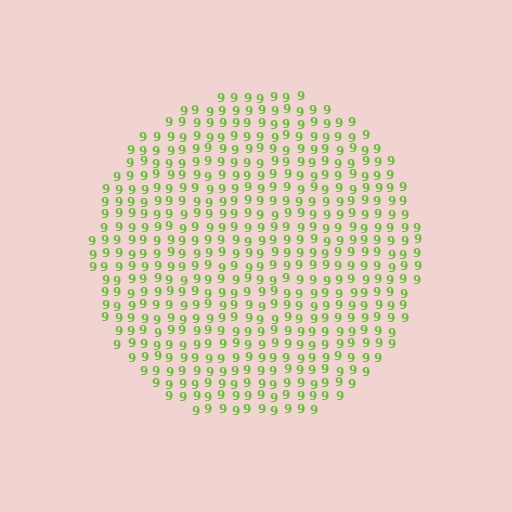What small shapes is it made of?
It is made of small digit 9's.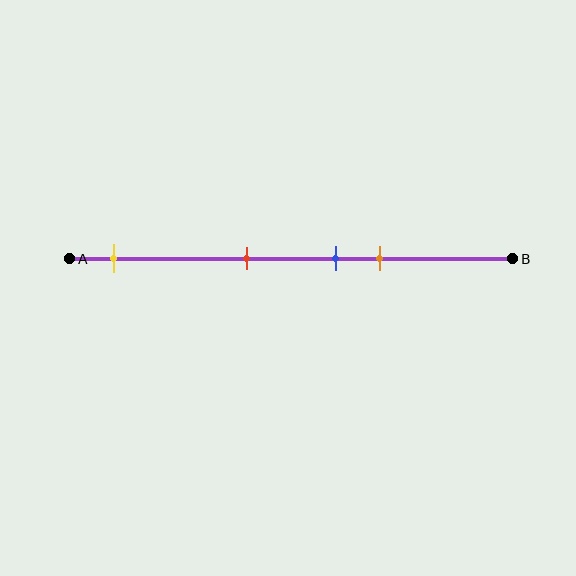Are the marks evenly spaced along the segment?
No, the marks are not evenly spaced.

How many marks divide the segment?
There are 4 marks dividing the segment.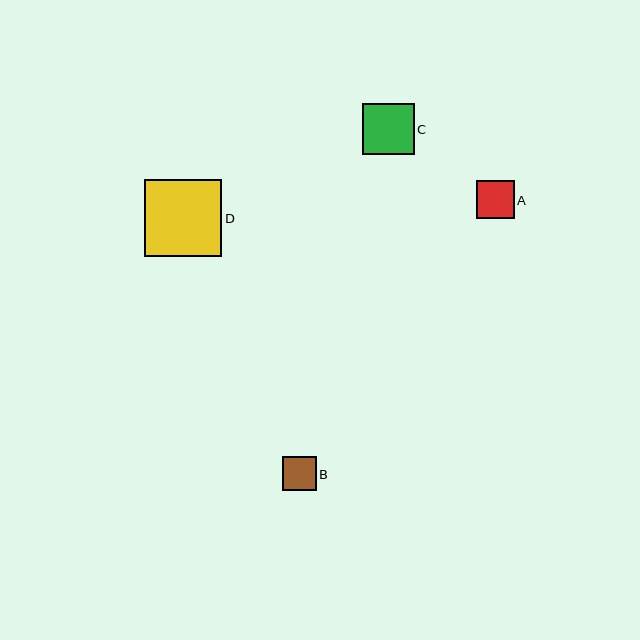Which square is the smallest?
Square B is the smallest with a size of approximately 34 pixels.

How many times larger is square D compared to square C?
Square D is approximately 1.5 times the size of square C.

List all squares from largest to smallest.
From largest to smallest: D, C, A, B.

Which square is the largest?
Square D is the largest with a size of approximately 77 pixels.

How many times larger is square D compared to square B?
Square D is approximately 2.3 times the size of square B.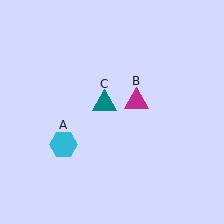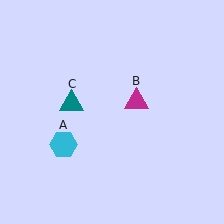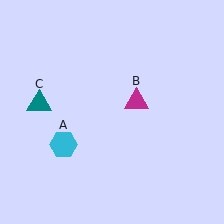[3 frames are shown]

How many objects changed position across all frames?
1 object changed position: teal triangle (object C).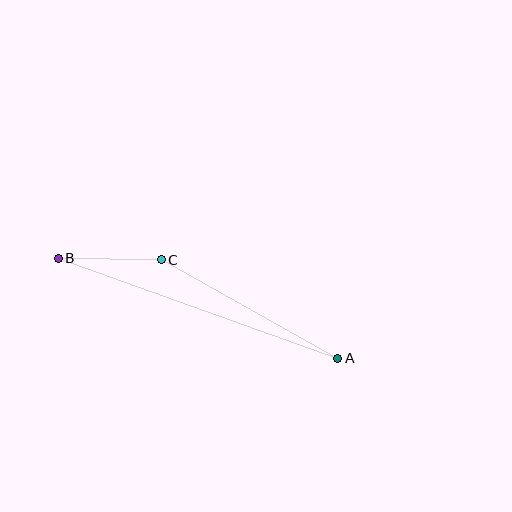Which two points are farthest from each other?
Points A and B are farthest from each other.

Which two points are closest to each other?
Points B and C are closest to each other.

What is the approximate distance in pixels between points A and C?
The distance between A and C is approximately 202 pixels.